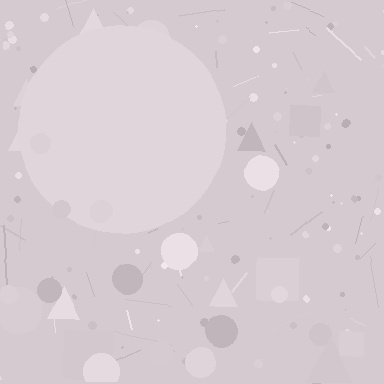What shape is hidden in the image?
A circle is hidden in the image.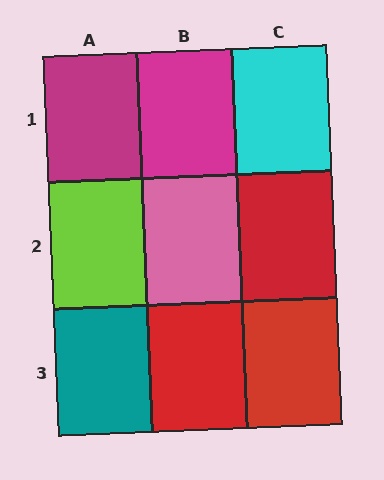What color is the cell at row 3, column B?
Red.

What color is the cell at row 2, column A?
Lime.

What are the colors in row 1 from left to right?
Magenta, magenta, cyan.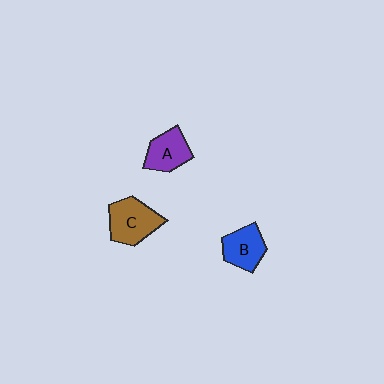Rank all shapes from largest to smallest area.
From largest to smallest: C (brown), B (blue), A (purple).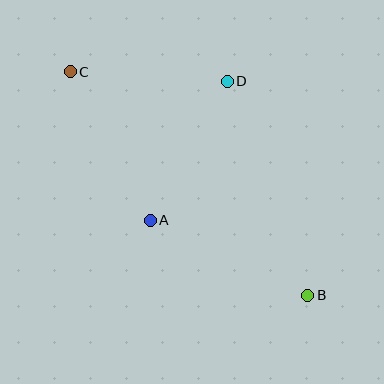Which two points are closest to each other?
Points C and D are closest to each other.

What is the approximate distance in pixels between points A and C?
The distance between A and C is approximately 168 pixels.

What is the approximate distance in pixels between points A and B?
The distance between A and B is approximately 175 pixels.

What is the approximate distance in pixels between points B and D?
The distance between B and D is approximately 229 pixels.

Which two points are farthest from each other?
Points B and C are farthest from each other.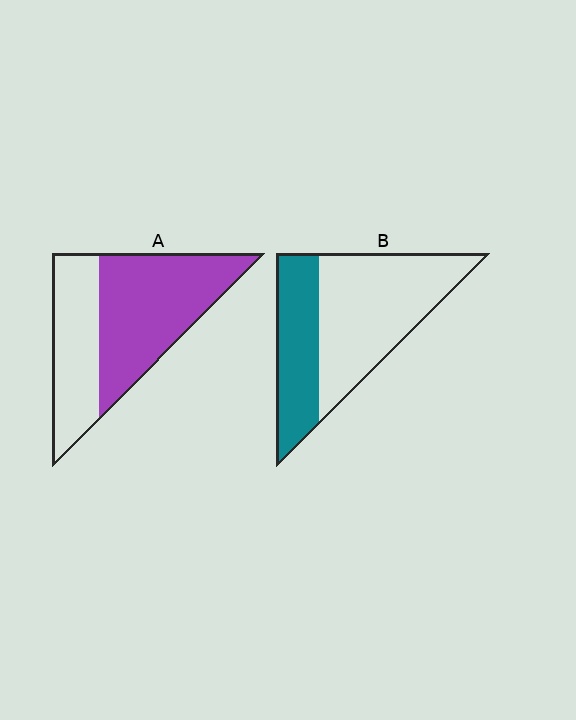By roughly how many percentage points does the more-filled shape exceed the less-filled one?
By roughly 25 percentage points (A over B).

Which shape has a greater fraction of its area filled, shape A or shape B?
Shape A.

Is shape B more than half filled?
No.